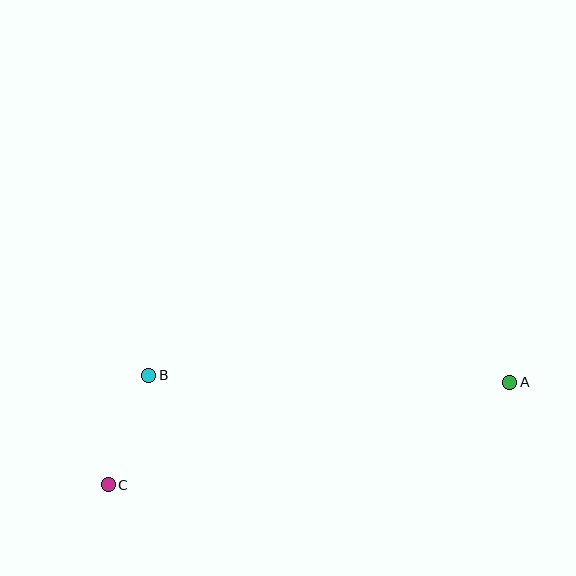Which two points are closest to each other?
Points B and C are closest to each other.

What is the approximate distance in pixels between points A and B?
The distance between A and B is approximately 361 pixels.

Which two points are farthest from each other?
Points A and C are farthest from each other.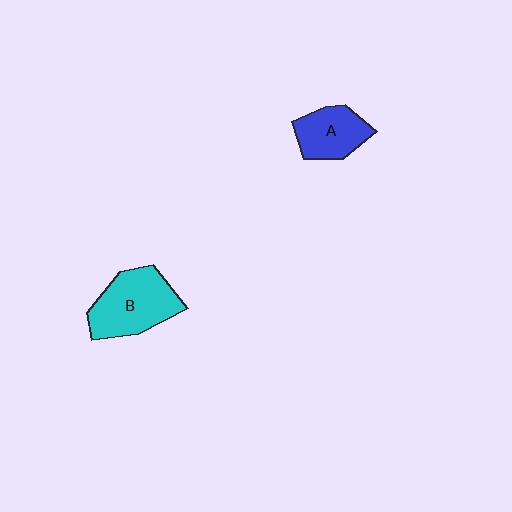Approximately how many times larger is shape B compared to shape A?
Approximately 1.5 times.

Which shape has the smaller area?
Shape A (blue).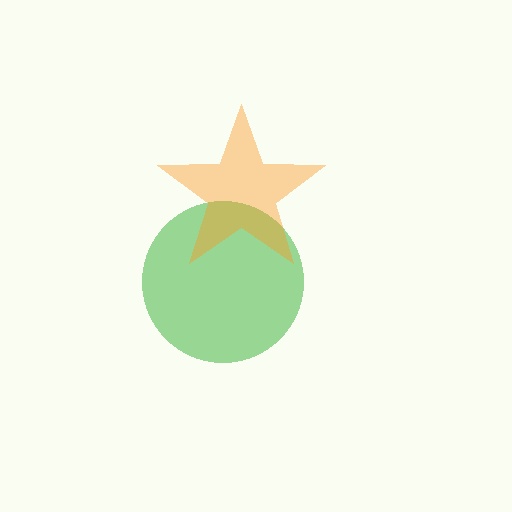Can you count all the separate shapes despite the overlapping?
Yes, there are 2 separate shapes.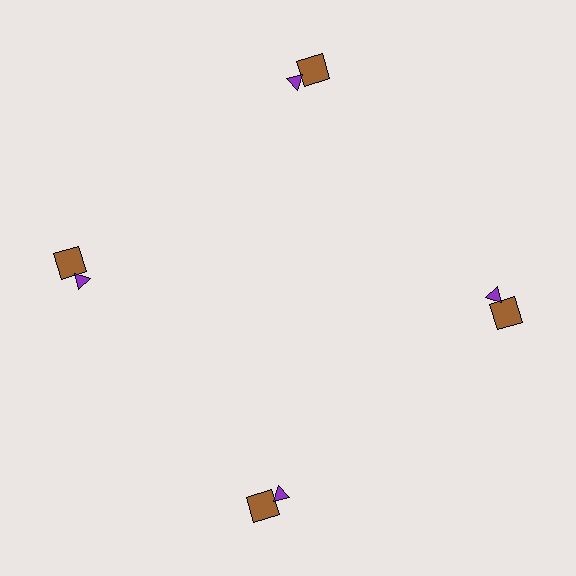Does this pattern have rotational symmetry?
Yes, this pattern has 4-fold rotational symmetry. It looks the same after rotating 90 degrees around the center.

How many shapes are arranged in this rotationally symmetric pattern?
There are 8 shapes, arranged in 4 groups of 2.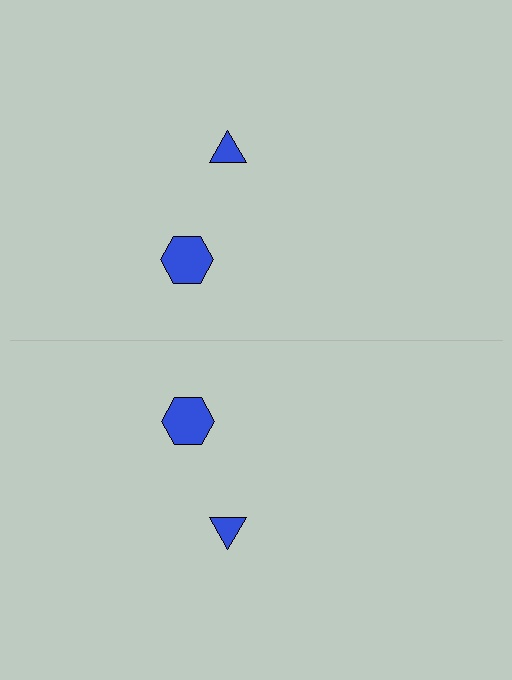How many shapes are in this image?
There are 4 shapes in this image.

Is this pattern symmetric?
Yes, this pattern has bilateral (reflection) symmetry.